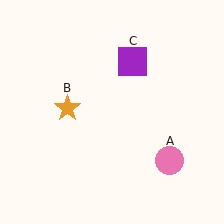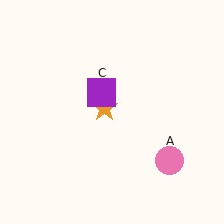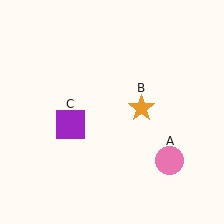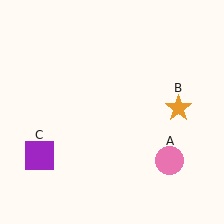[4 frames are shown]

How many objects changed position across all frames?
2 objects changed position: orange star (object B), purple square (object C).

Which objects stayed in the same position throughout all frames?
Pink circle (object A) remained stationary.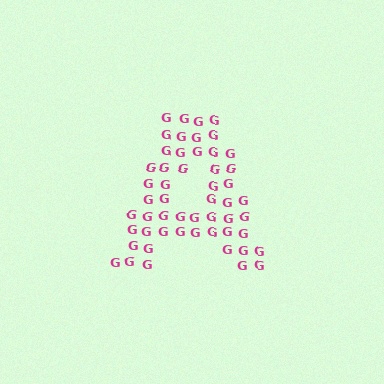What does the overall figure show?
The overall figure shows the letter A.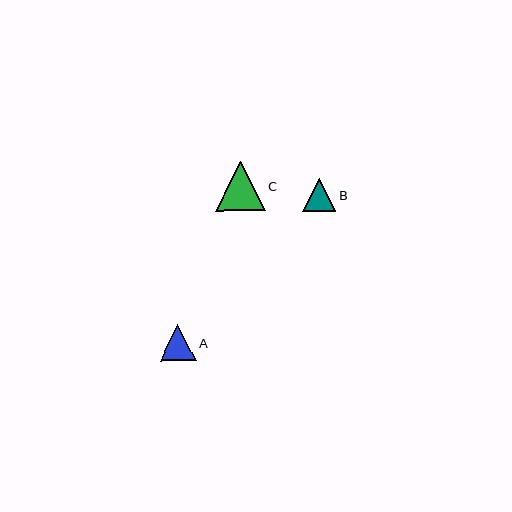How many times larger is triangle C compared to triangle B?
Triangle C is approximately 1.5 times the size of triangle B.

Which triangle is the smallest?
Triangle B is the smallest with a size of approximately 33 pixels.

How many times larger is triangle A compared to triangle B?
Triangle A is approximately 1.1 times the size of triangle B.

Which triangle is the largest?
Triangle C is the largest with a size of approximately 49 pixels.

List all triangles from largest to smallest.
From largest to smallest: C, A, B.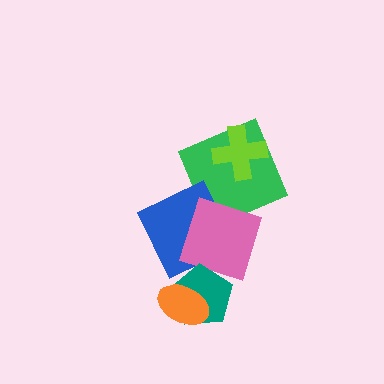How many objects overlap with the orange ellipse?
1 object overlaps with the orange ellipse.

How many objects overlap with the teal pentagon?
1 object overlaps with the teal pentagon.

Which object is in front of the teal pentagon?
The orange ellipse is in front of the teal pentagon.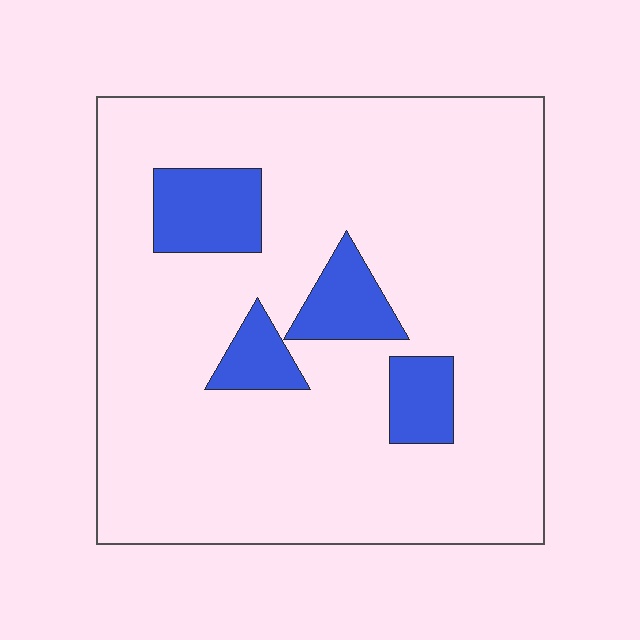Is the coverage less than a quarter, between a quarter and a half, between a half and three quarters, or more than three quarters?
Less than a quarter.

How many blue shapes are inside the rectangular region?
4.